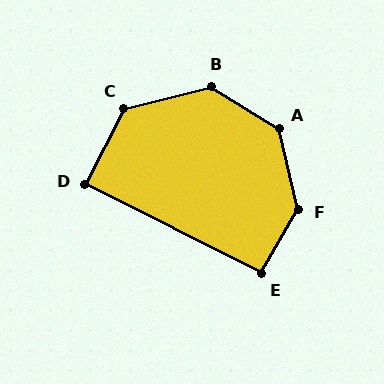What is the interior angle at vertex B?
Approximately 133 degrees (obtuse).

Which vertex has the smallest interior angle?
D, at approximately 90 degrees.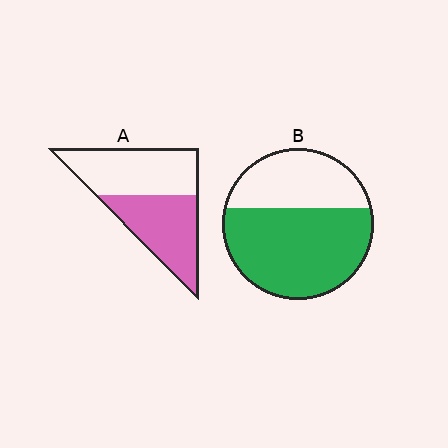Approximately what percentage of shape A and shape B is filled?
A is approximately 50% and B is approximately 65%.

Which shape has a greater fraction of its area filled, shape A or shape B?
Shape B.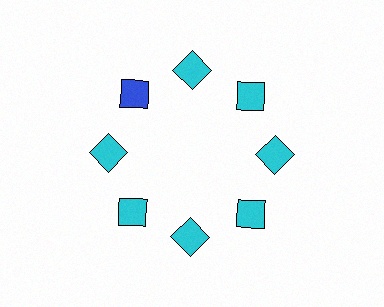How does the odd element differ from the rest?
It has a different color: blue instead of cyan.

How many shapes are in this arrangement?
There are 8 shapes arranged in a ring pattern.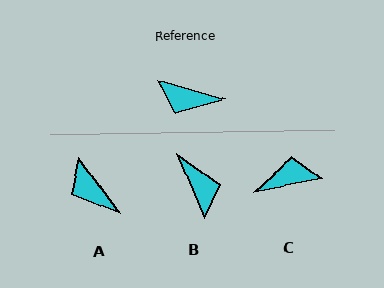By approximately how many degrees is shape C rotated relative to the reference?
Approximately 153 degrees clockwise.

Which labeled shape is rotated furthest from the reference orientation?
C, about 153 degrees away.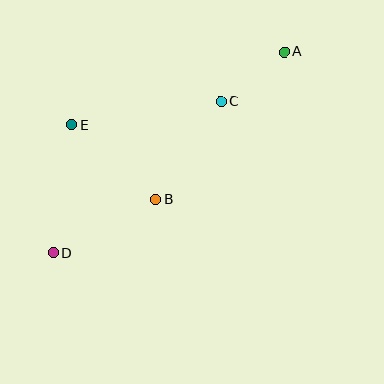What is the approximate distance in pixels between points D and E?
The distance between D and E is approximately 129 pixels.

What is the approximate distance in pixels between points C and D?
The distance between C and D is approximately 225 pixels.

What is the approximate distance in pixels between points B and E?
The distance between B and E is approximately 113 pixels.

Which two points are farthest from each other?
Points A and D are farthest from each other.